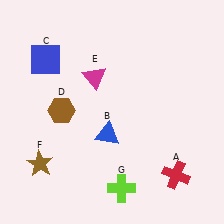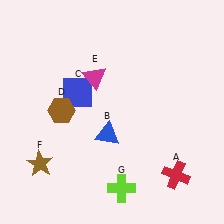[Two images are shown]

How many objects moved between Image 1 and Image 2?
1 object moved between the two images.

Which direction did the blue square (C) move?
The blue square (C) moved down.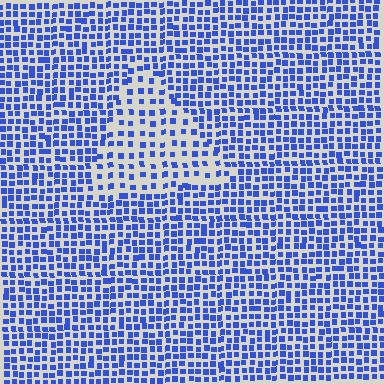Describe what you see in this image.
The image contains small blue elements arranged at two different densities. A triangle-shaped region is visible where the elements are less densely packed than the surrounding area.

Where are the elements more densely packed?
The elements are more densely packed outside the triangle boundary.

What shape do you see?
I see a triangle.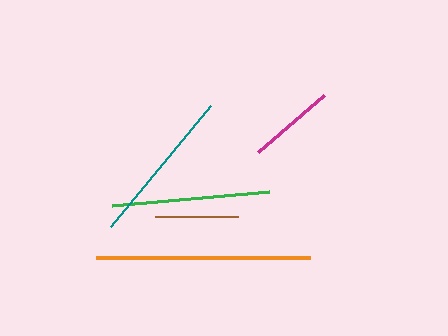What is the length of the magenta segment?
The magenta segment is approximately 87 pixels long.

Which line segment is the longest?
The orange line is the longest at approximately 214 pixels.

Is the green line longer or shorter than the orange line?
The orange line is longer than the green line.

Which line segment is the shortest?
The brown line is the shortest at approximately 83 pixels.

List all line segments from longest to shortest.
From longest to shortest: orange, green, teal, magenta, brown.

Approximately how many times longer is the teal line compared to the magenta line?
The teal line is approximately 1.8 times the length of the magenta line.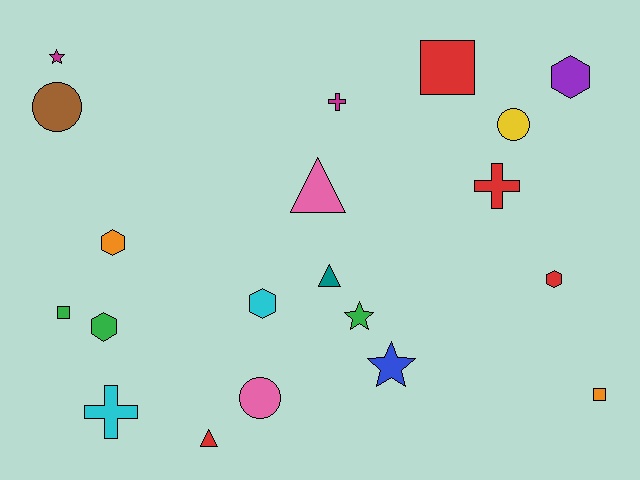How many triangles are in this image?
There are 3 triangles.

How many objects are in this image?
There are 20 objects.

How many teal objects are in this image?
There is 1 teal object.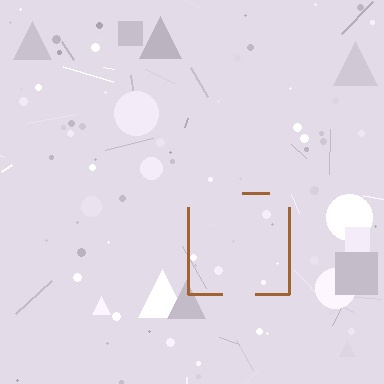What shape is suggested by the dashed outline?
The dashed outline suggests a square.